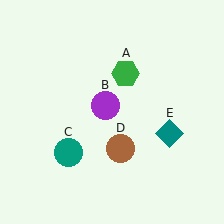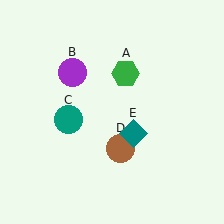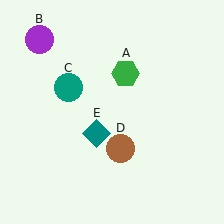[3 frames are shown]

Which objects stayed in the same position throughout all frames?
Green hexagon (object A) and brown circle (object D) remained stationary.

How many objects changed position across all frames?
3 objects changed position: purple circle (object B), teal circle (object C), teal diamond (object E).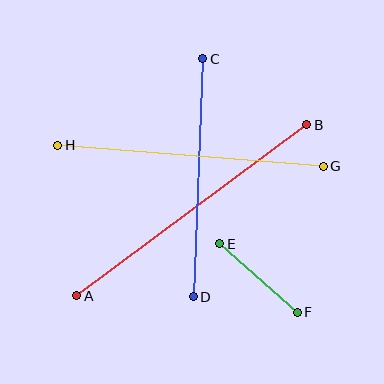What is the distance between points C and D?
The distance is approximately 238 pixels.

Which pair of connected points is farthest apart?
Points A and B are farthest apart.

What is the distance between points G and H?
The distance is approximately 266 pixels.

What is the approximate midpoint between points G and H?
The midpoint is at approximately (191, 156) pixels.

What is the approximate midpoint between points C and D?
The midpoint is at approximately (198, 178) pixels.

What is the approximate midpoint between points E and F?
The midpoint is at approximately (258, 278) pixels.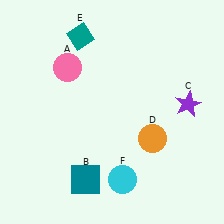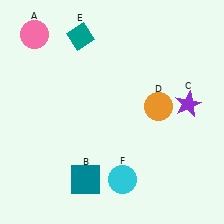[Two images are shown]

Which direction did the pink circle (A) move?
The pink circle (A) moved up.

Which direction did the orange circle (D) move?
The orange circle (D) moved up.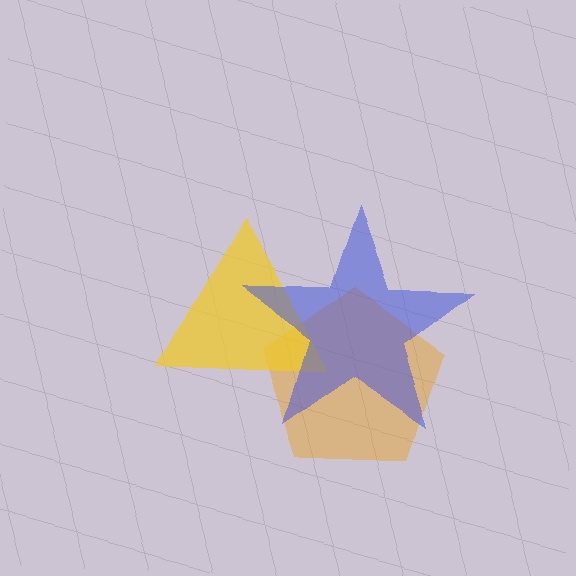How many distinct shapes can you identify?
There are 3 distinct shapes: an orange pentagon, a yellow triangle, a blue star.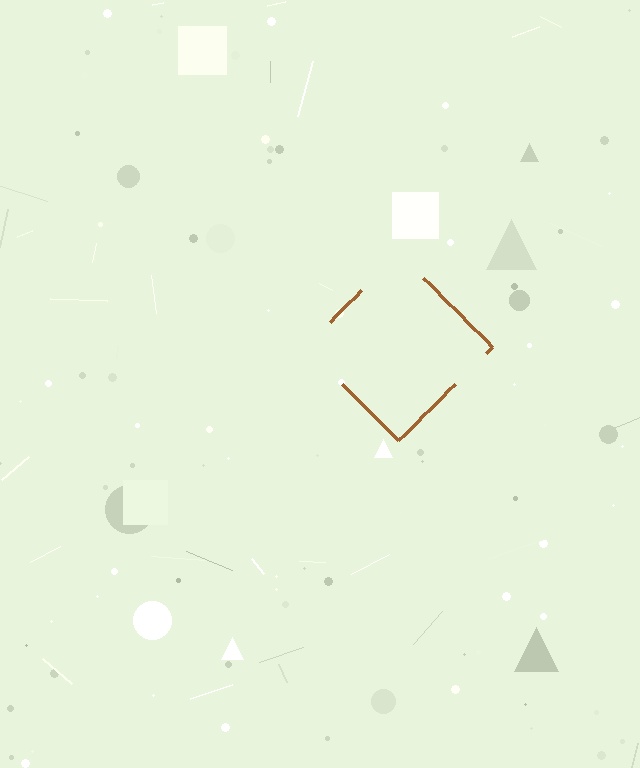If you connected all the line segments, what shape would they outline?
They would outline a diamond.